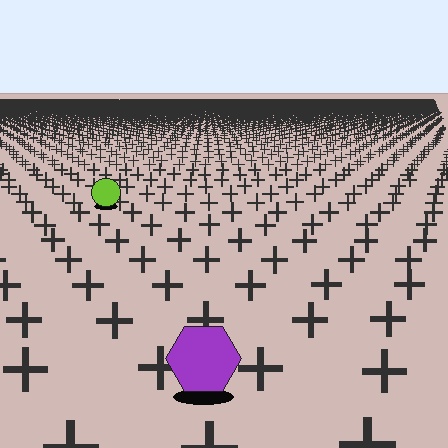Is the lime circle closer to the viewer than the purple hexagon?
No. The purple hexagon is closer — you can tell from the texture gradient: the ground texture is coarser near it.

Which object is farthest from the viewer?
The lime circle is farthest from the viewer. It appears smaller and the ground texture around it is denser.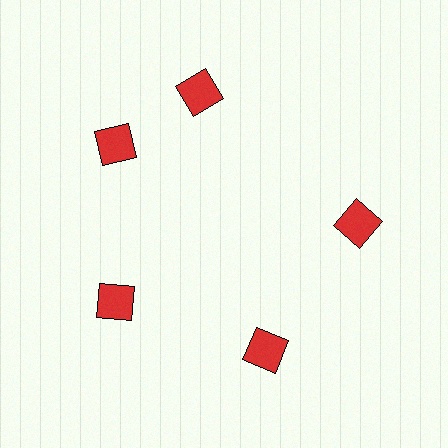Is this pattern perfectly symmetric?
No. The 5 red squares are arranged in a ring, but one element near the 1 o'clock position is rotated out of alignment along the ring, breaking the 5-fold rotational symmetry.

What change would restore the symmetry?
The symmetry would be restored by rotating it back into even spacing with its neighbors so that all 5 squares sit at equal angles and equal distance from the center.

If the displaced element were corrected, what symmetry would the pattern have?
It would have 5-fold rotational symmetry — the pattern would map onto itself every 72 degrees.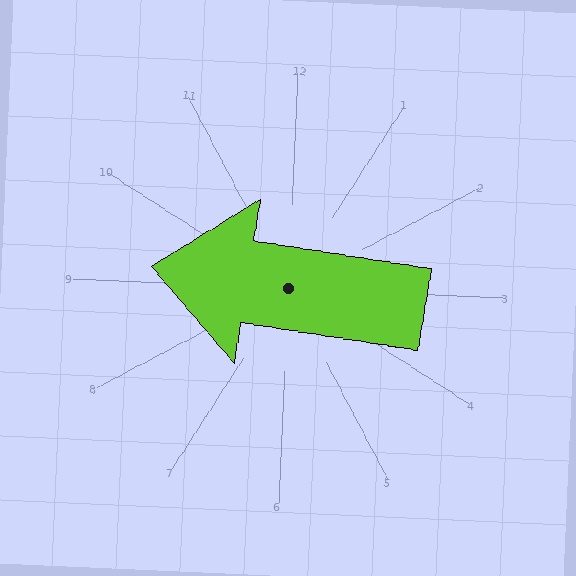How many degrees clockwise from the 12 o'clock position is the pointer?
Approximately 277 degrees.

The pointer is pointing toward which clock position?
Roughly 9 o'clock.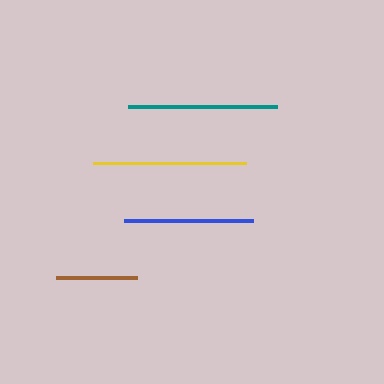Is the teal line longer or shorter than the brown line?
The teal line is longer than the brown line.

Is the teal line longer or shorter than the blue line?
The teal line is longer than the blue line.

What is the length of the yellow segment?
The yellow segment is approximately 153 pixels long.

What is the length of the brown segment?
The brown segment is approximately 81 pixels long.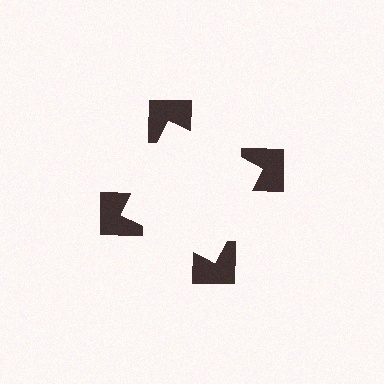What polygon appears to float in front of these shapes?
An illusory square — its edges are inferred from the aligned wedge cuts in the notched squares, not physically drawn.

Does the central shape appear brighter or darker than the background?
It typically appears slightly brighter than the background, even though no actual brightness change is drawn.